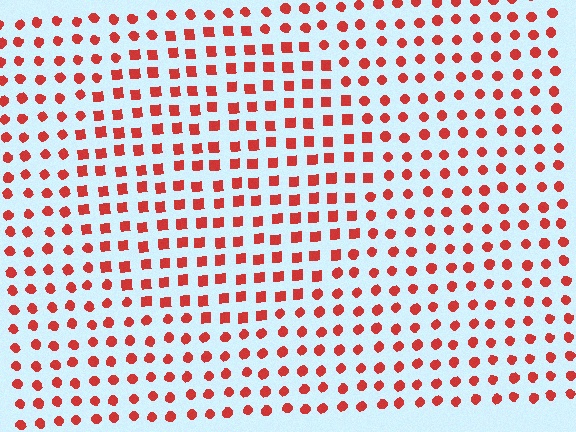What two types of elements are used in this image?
The image uses squares inside the circle region and circles outside it.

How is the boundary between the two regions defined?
The boundary is defined by a change in element shape: squares inside vs. circles outside. All elements share the same color and spacing.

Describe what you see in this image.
The image is filled with small red elements arranged in a uniform grid. A circle-shaped region contains squares, while the surrounding area contains circles. The boundary is defined purely by the change in element shape.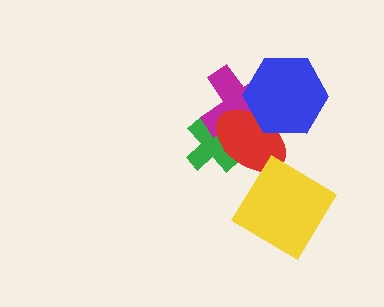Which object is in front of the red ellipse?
The blue hexagon is in front of the red ellipse.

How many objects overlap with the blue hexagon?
2 objects overlap with the blue hexagon.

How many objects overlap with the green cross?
2 objects overlap with the green cross.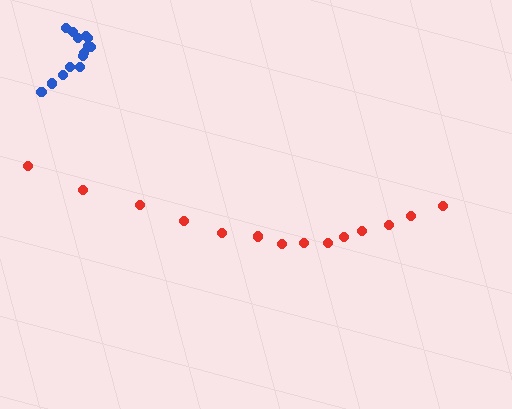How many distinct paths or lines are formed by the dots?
There are 2 distinct paths.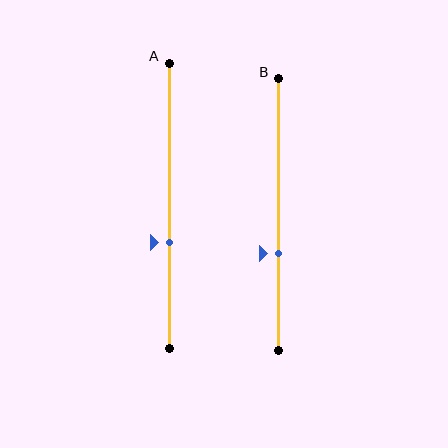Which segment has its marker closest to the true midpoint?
Segment A has its marker closest to the true midpoint.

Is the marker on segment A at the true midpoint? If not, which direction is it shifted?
No, the marker on segment A is shifted downward by about 13% of the segment length.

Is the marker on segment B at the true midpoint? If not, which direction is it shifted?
No, the marker on segment B is shifted downward by about 14% of the segment length.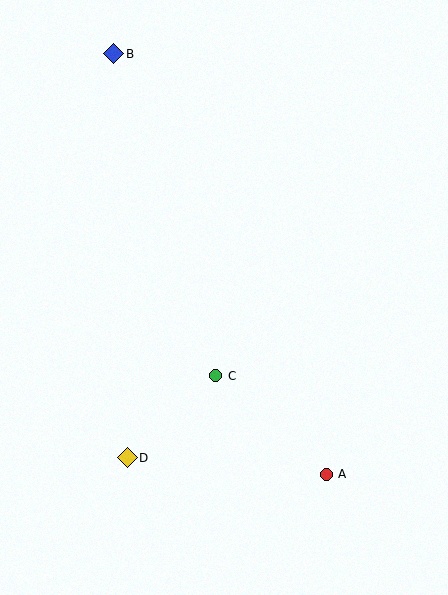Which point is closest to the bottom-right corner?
Point A is closest to the bottom-right corner.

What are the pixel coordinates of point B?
Point B is at (114, 54).